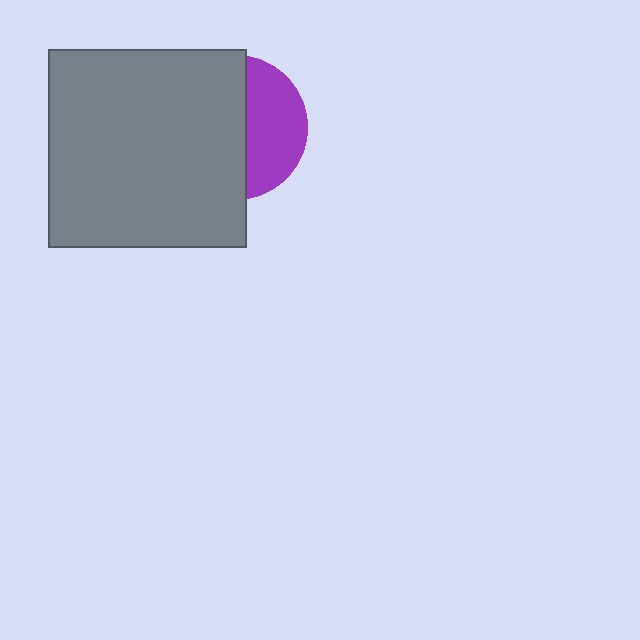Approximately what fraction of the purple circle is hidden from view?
Roughly 60% of the purple circle is hidden behind the gray square.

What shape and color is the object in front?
The object in front is a gray square.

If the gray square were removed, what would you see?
You would see the complete purple circle.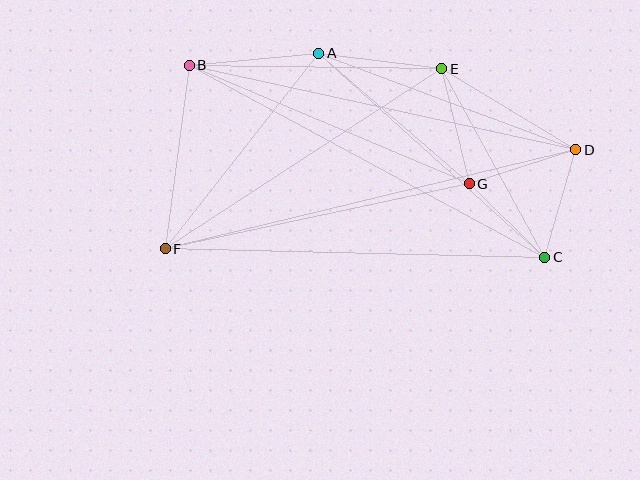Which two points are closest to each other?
Points C and G are closest to each other.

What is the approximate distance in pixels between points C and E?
The distance between C and E is approximately 215 pixels.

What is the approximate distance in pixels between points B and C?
The distance between B and C is approximately 404 pixels.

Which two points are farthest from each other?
Points D and F are farthest from each other.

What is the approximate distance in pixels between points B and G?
The distance between B and G is approximately 304 pixels.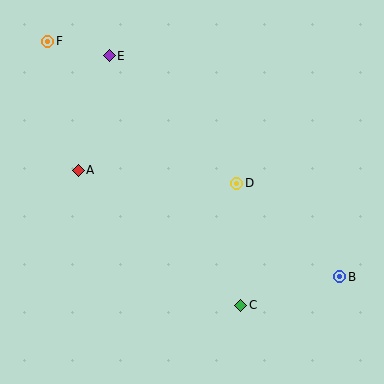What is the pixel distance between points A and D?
The distance between A and D is 159 pixels.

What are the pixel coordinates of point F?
Point F is at (48, 41).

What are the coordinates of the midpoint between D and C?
The midpoint between D and C is at (239, 244).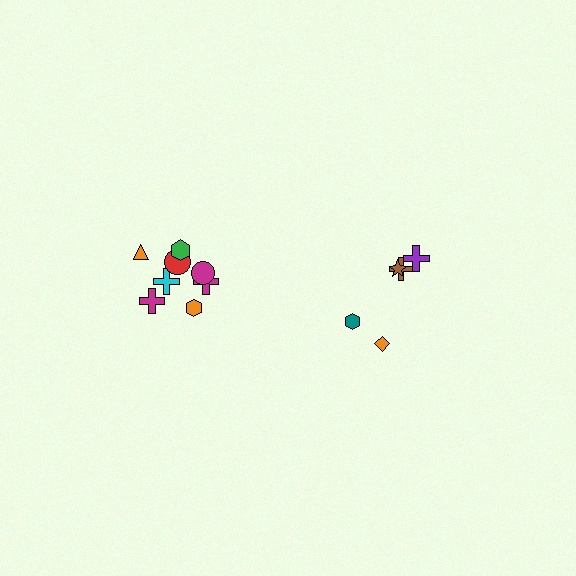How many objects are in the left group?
There are 8 objects.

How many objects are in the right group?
There are 5 objects.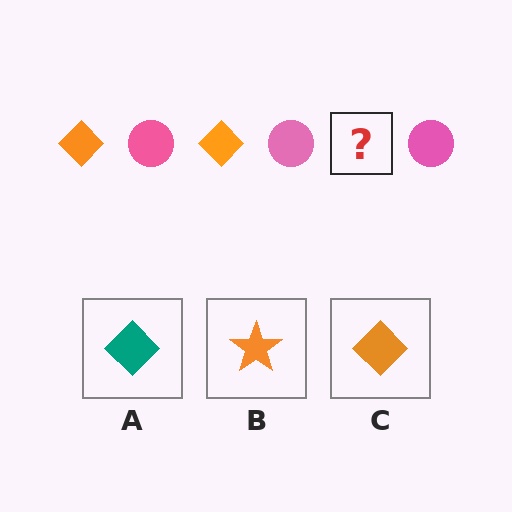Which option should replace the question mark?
Option C.